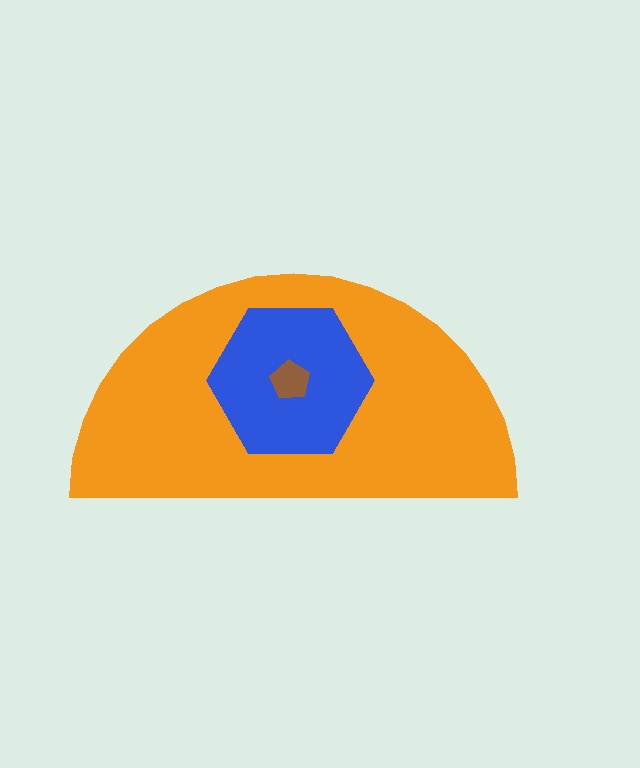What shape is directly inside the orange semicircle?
The blue hexagon.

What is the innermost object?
The brown pentagon.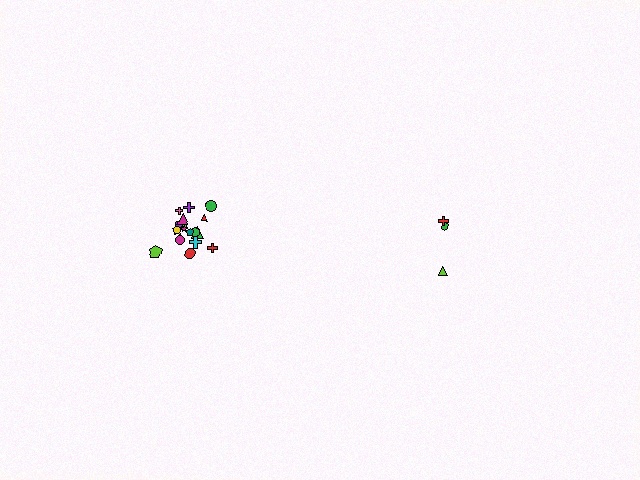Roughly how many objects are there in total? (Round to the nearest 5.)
Roughly 20 objects in total.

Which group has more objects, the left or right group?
The left group.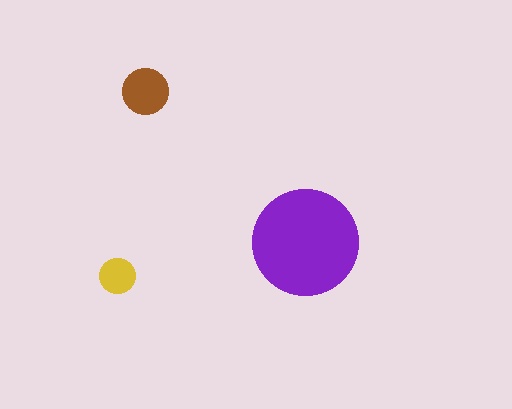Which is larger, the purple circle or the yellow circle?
The purple one.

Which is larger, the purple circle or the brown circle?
The purple one.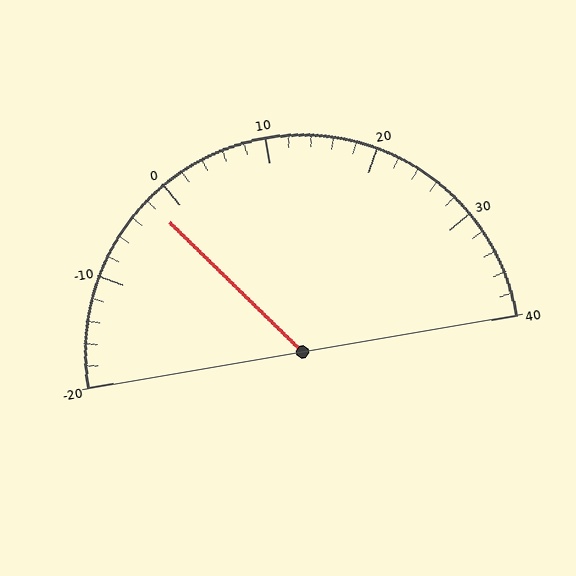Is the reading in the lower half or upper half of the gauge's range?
The reading is in the lower half of the range (-20 to 40).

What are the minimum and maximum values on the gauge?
The gauge ranges from -20 to 40.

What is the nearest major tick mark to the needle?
The nearest major tick mark is 0.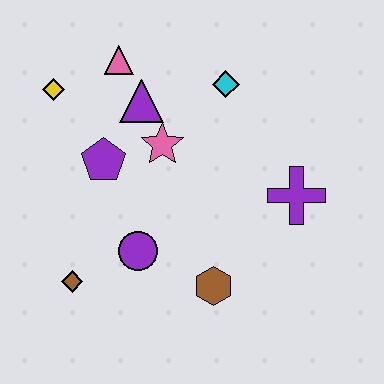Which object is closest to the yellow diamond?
The pink triangle is closest to the yellow diamond.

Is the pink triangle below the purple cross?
No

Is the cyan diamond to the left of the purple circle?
No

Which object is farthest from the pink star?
The brown diamond is farthest from the pink star.